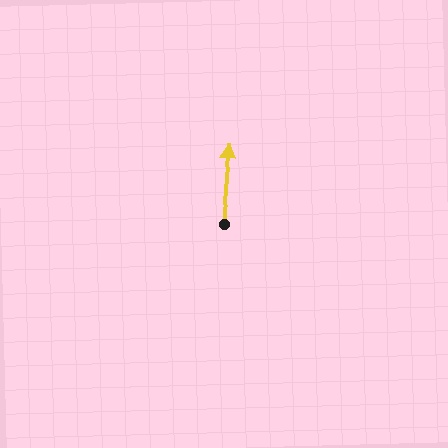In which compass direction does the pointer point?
North.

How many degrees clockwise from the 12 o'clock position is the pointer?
Approximately 5 degrees.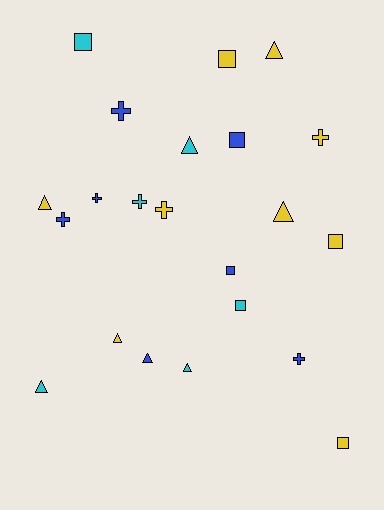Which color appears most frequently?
Yellow, with 9 objects.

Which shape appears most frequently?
Triangle, with 8 objects.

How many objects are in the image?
There are 22 objects.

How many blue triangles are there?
There is 1 blue triangle.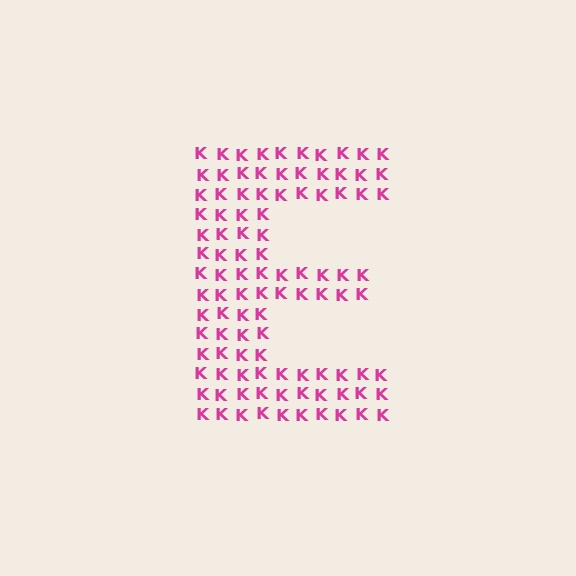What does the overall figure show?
The overall figure shows the letter E.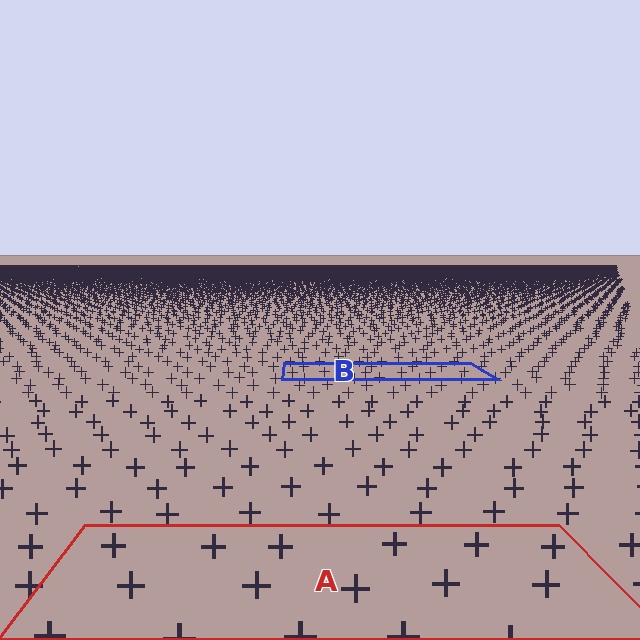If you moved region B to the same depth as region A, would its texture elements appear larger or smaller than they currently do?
They would appear larger. At a closer depth, the same texture elements are projected at a bigger on-screen size.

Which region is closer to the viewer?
Region A is closer. The texture elements there are larger and more spread out.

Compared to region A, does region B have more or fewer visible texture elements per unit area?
Region B has more texture elements per unit area — they are packed more densely because it is farther away.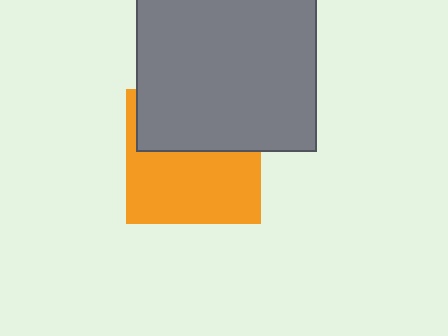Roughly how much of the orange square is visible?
About half of it is visible (roughly 57%).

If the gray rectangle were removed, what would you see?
You would see the complete orange square.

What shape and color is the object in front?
The object in front is a gray rectangle.